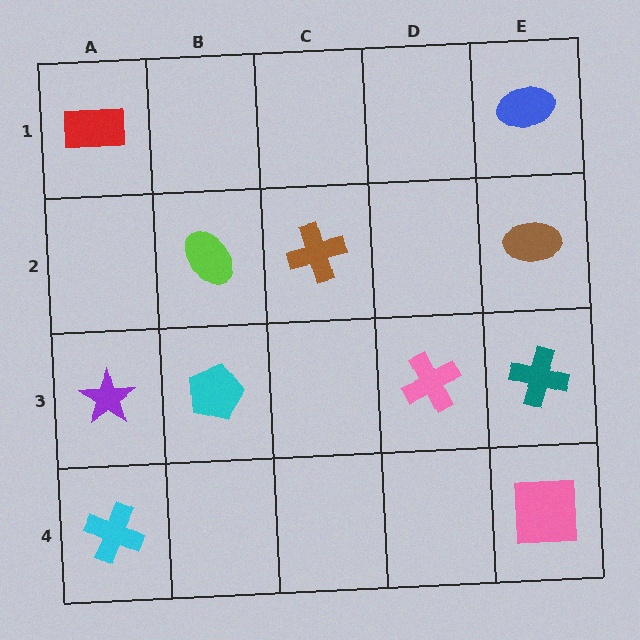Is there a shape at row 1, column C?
No, that cell is empty.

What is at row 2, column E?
A brown ellipse.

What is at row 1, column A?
A red rectangle.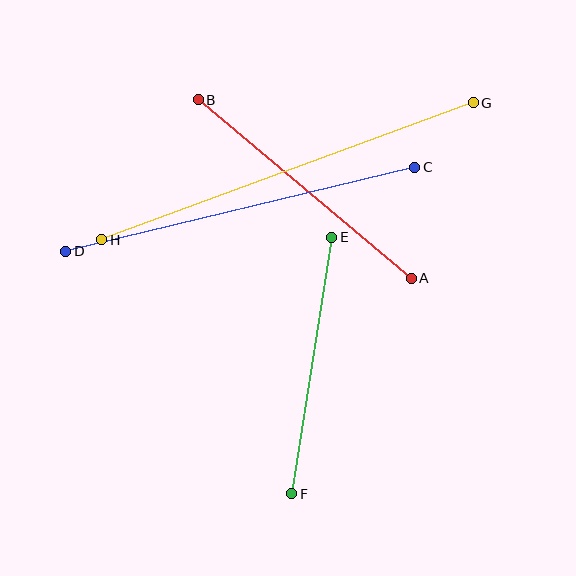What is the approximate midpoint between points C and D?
The midpoint is at approximately (240, 209) pixels.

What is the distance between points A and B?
The distance is approximately 278 pixels.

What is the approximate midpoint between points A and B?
The midpoint is at approximately (305, 189) pixels.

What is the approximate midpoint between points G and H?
The midpoint is at approximately (287, 171) pixels.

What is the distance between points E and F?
The distance is approximately 259 pixels.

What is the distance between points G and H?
The distance is approximately 396 pixels.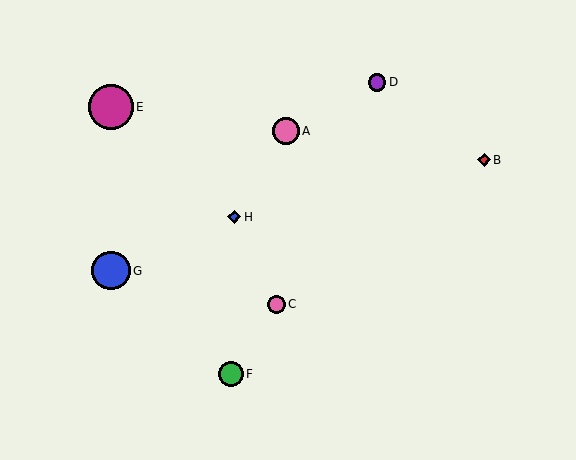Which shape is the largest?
The magenta circle (labeled E) is the largest.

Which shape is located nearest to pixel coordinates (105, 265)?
The blue circle (labeled G) at (111, 271) is nearest to that location.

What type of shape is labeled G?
Shape G is a blue circle.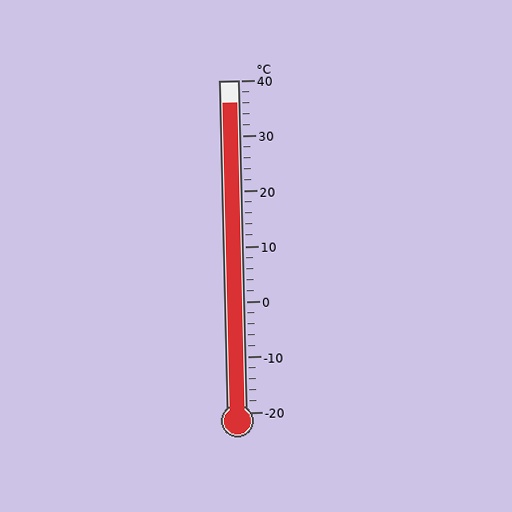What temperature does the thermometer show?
The thermometer shows approximately 36°C.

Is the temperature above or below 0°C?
The temperature is above 0°C.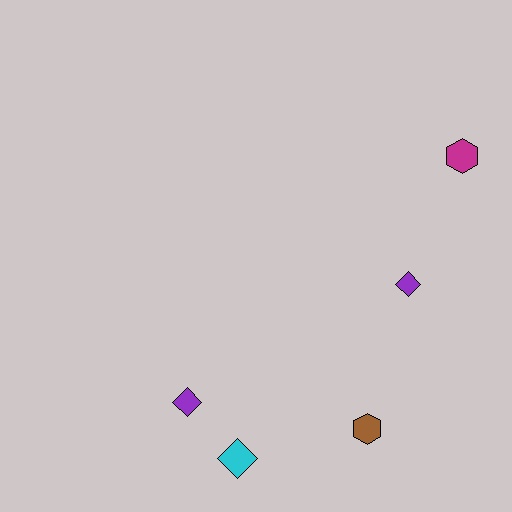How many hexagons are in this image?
There are 2 hexagons.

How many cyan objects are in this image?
There is 1 cyan object.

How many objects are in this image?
There are 5 objects.